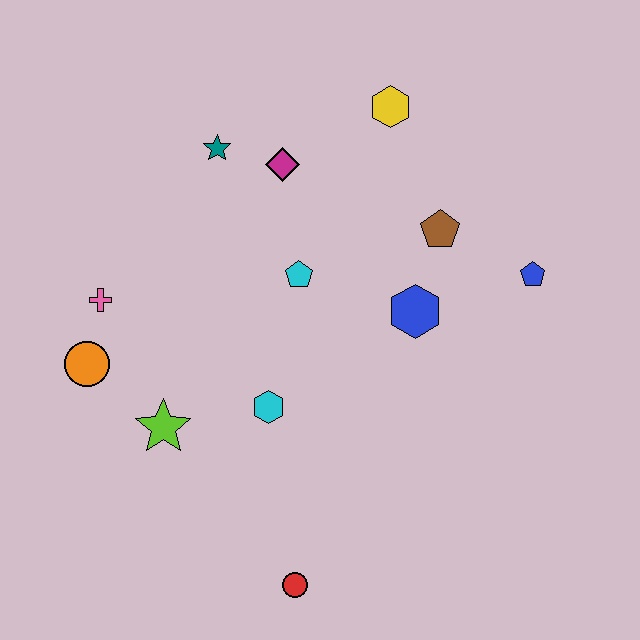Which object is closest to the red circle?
The cyan hexagon is closest to the red circle.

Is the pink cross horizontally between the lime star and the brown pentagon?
No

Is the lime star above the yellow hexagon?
No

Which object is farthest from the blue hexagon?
The orange circle is farthest from the blue hexagon.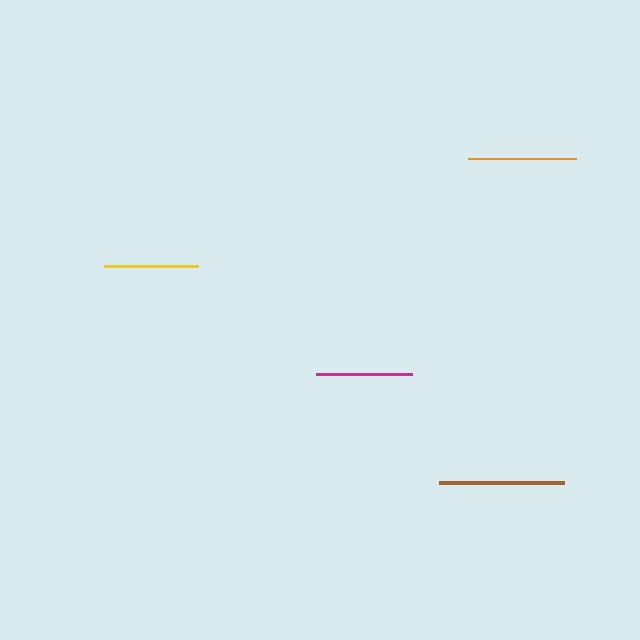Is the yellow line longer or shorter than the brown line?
The brown line is longer than the yellow line.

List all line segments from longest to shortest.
From longest to shortest: brown, orange, magenta, yellow.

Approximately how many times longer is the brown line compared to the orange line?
The brown line is approximately 1.2 times the length of the orange line.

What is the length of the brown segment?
The brown segment is approximately 125 pixels long.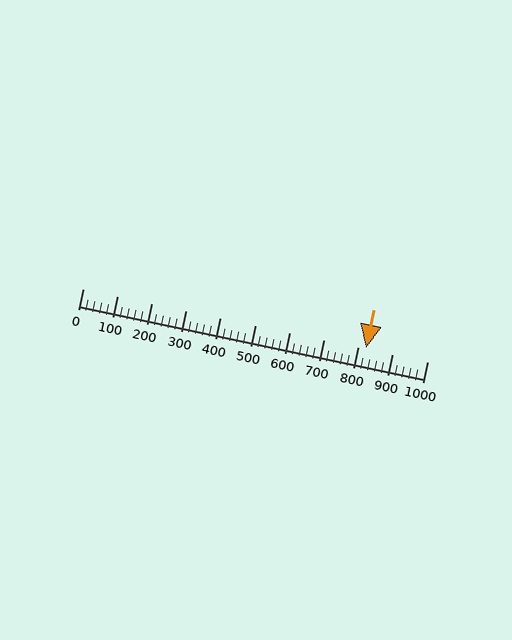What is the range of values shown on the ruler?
The ruler shows values from 0 to 1000.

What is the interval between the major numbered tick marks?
The major tick marks are spaced 100 units apart.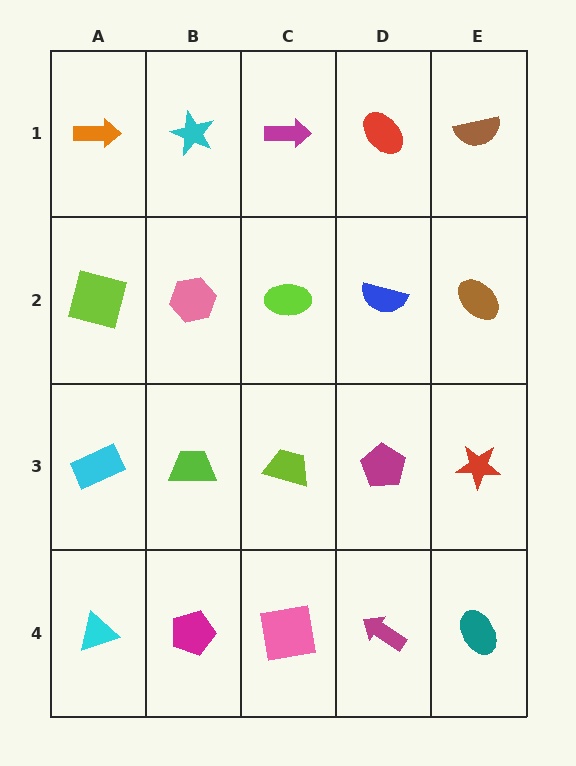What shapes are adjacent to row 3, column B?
A pink hexagon (row 2, column B), a magenta pentagon (row 4, column B), a cyan rectangle (row 3, column A), a lime trapezoid (row 3, column C).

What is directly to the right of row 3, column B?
A lime trapezoid.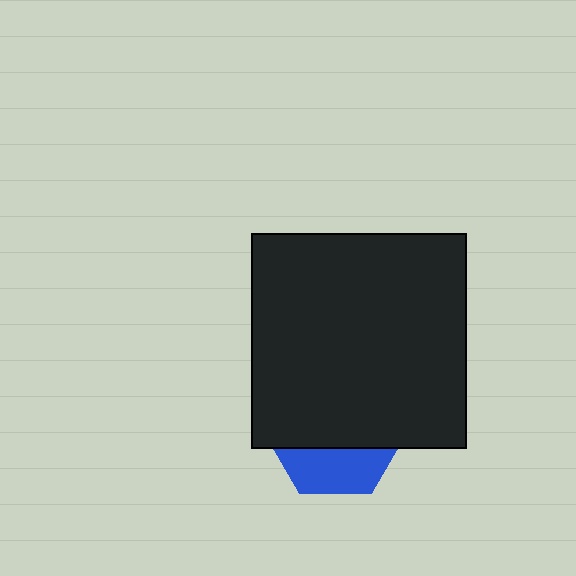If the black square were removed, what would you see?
You would see the complete blue hexagon.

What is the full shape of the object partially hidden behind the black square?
The partially hidden object is a blue hexagon.